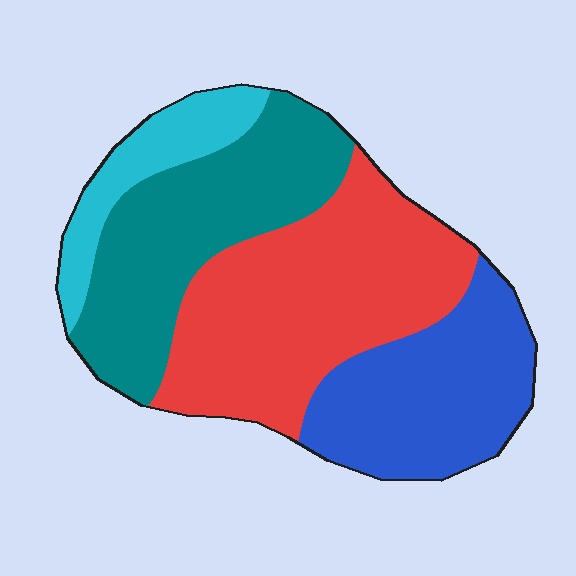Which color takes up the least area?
Cyan, at roughly 10%.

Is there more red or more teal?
Red.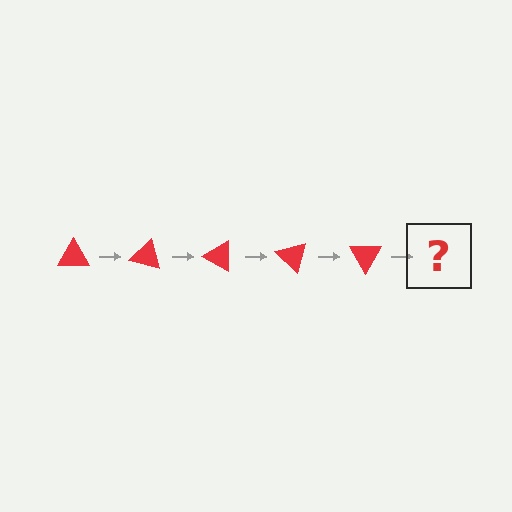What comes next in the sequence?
The next element should be a red triangle rotated 75 degrees.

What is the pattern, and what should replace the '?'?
The pattern is that the triangle rotates 15 degrees each step. The '?' should be a red triangle rotated 75 degrees.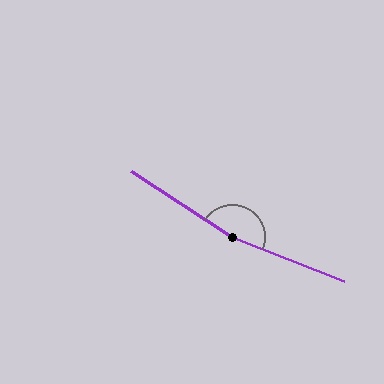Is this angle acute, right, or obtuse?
It is obtuse.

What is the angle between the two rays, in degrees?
Approximately 168 degrees.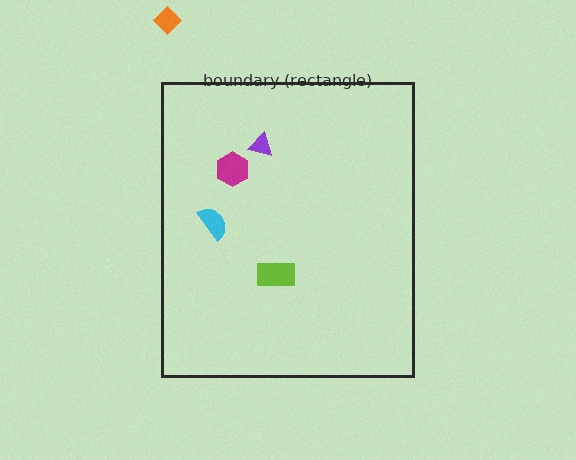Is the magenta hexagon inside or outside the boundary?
Inside.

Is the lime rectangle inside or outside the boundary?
Inside.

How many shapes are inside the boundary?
4 inside, 1 outside.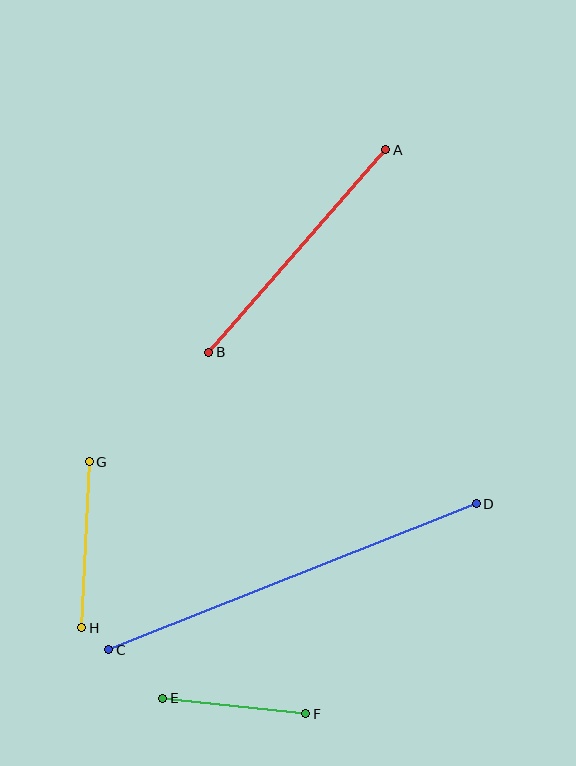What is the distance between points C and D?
The distance is approximately 395 pixels.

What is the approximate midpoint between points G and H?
The midpoint is at approximately (85, 545) pixels.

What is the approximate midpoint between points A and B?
The midpoint is at approximately (297, 251) pixels.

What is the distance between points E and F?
The distance is approximately 144 pixels.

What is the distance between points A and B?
The distance is approximately 269 pixels.